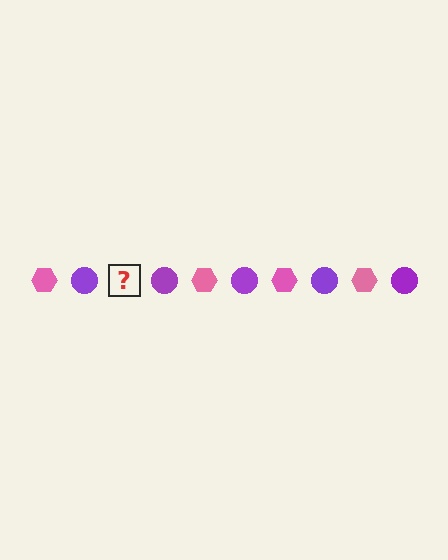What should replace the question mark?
The question mark should be replaced with a pink hexagon.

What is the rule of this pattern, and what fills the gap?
The rule is that the pattern alternates between pink hexagon and purple circle. The gap should be filled with a pink hexagon.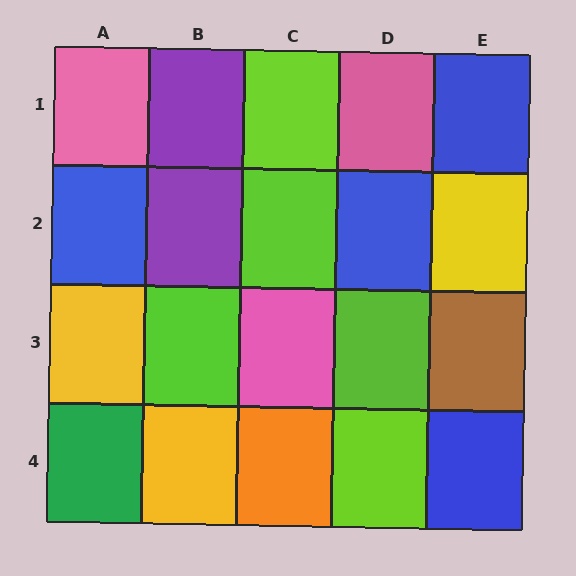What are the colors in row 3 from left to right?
Yellow, lime, pink, lime, brown.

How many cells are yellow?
3 cells are yellow.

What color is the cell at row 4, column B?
Yellow.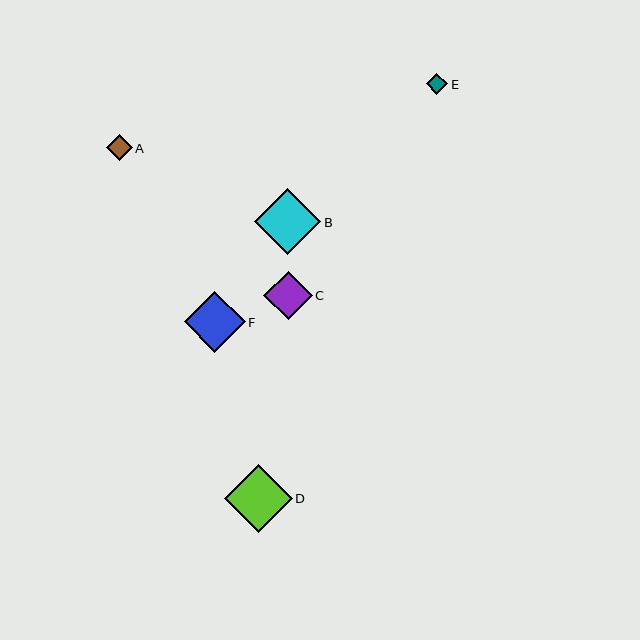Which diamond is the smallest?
Diamond E is the smallest with a size of approximately 21 pixels.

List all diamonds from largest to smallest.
From largest to smallest: D, B, F, C, A, E.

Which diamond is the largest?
Diamond D is the largest with a size of approximately 68 pixels.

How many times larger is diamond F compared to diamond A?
Diamond F is approximately 2.3 times the size of diamond A.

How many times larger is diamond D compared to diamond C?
Diamond D is approximately 1.4 times the size of diamond C.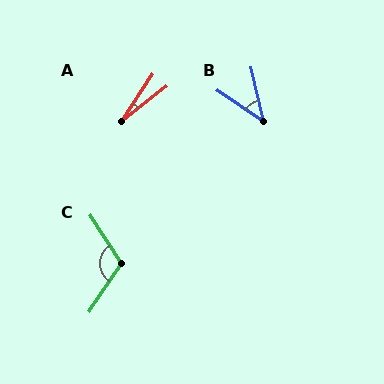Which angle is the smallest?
A, at approximately 18 degrees.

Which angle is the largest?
C, at approximately 113 degrees.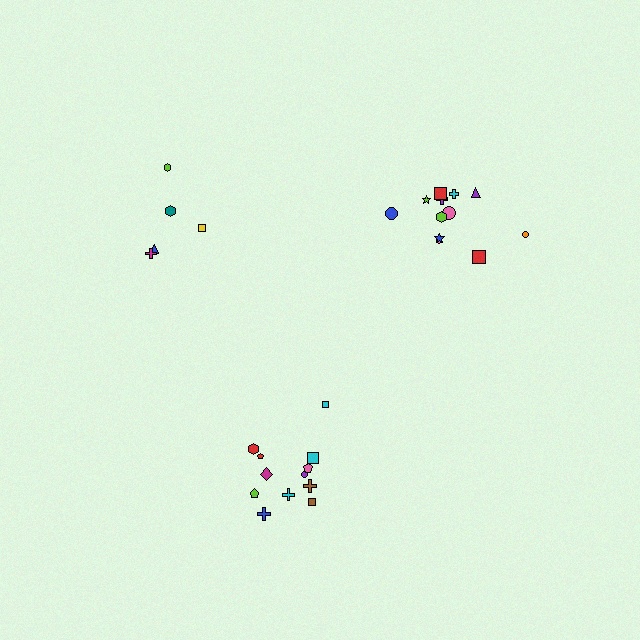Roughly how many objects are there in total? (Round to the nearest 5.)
Roughly 30 objects in total.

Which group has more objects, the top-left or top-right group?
The top-right group.